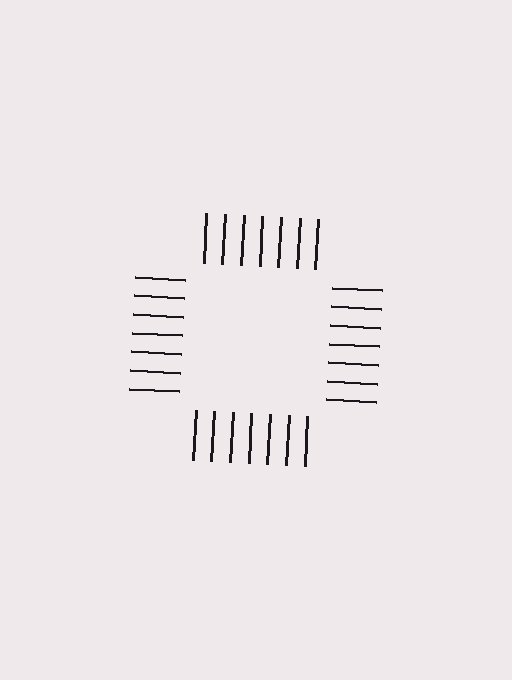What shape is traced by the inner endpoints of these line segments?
An illusory square — the line segments terminate on its edges but no continuous stroke is drawn.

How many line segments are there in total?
28 — 7 along each of the 4 edges.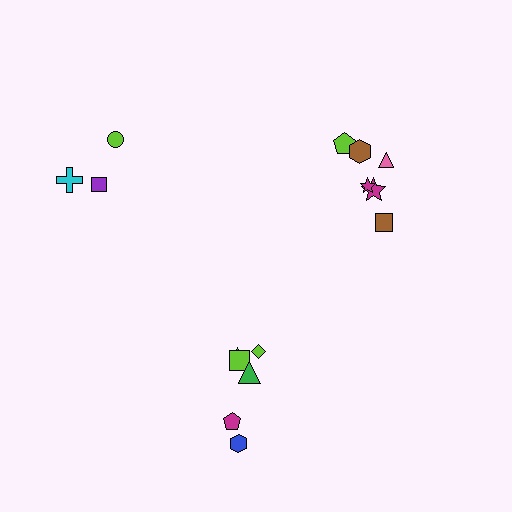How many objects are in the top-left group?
There are 3 objects.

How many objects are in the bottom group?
There are 6 objects.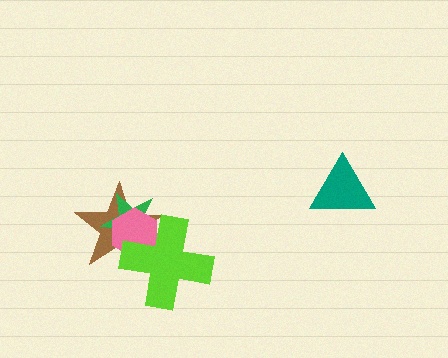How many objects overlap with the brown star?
3 objects overlap with the brown star.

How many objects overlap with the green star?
3 objects overlap with the green star.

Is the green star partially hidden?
Yes, it is partially covered by another shape.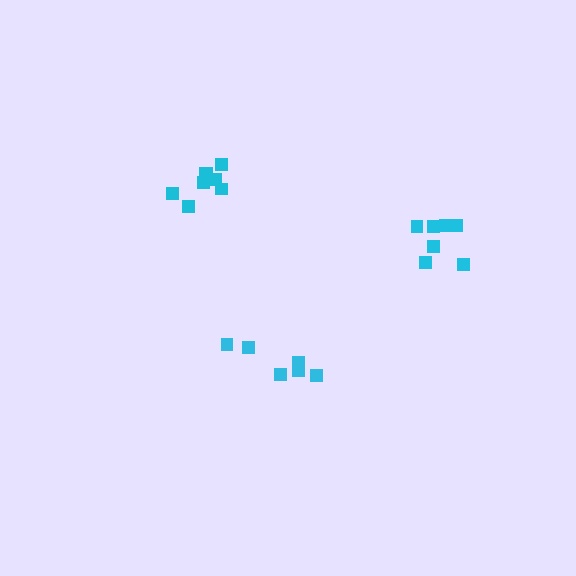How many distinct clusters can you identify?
There are 3 distinct clusters.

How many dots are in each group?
Group 1: 6 dots, Group 2: 8 dots, Group 3: 7 dots (21 total).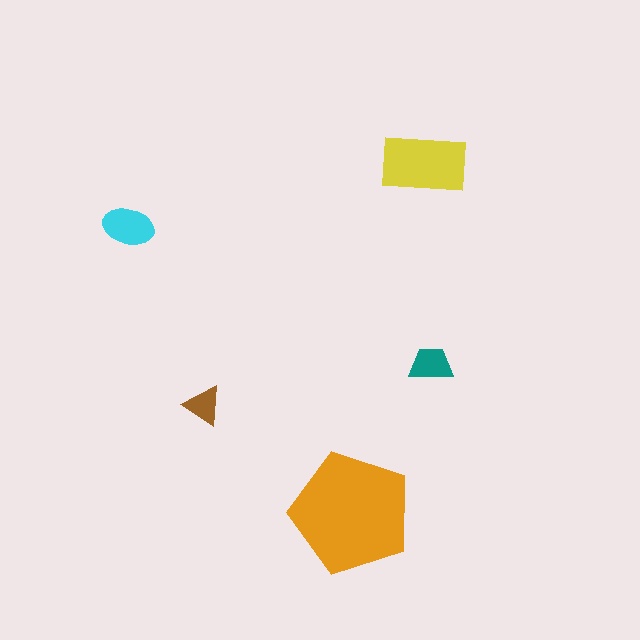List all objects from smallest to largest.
The brown triangle, the teal trapezoid, the cyan ellipse, the yellow rectangle, the orange pentagon.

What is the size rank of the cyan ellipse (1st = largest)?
3rd.